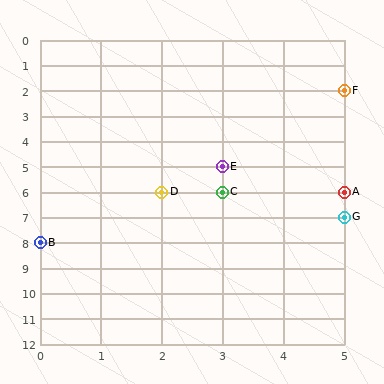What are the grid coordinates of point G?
Point G is at grid coordinates (5, 7).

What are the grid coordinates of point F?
Point F is at grid coordinates (5, 2).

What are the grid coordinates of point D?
Point D is at grid coordinates (2, 6).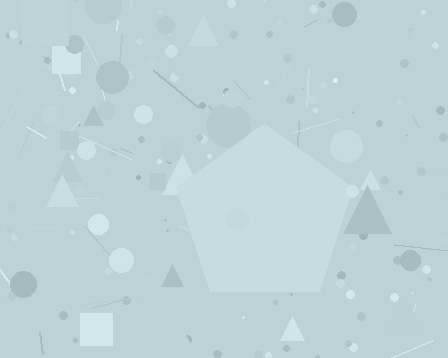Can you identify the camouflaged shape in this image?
The camouflaged shape is a pentagon.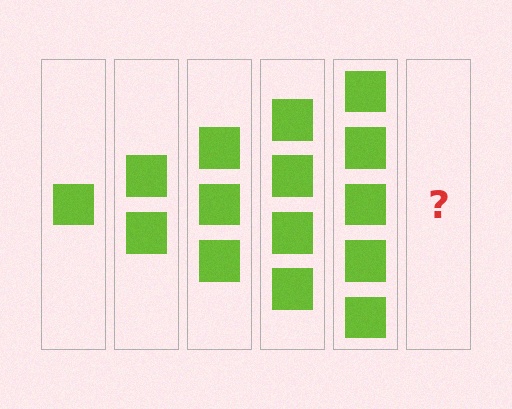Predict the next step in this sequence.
The next step is 6 squares.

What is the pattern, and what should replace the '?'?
The pattern is that each step adds one more square. The '?' should be 6 squares.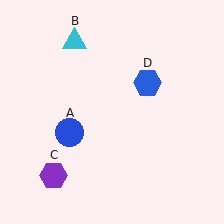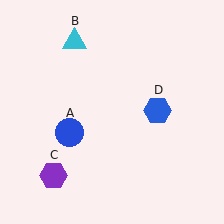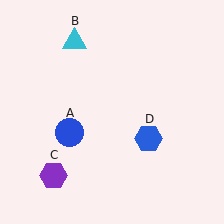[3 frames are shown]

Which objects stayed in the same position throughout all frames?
Blue circle (object A) and cyan triangle (object B) and purple hexagon (object C) remained stationary.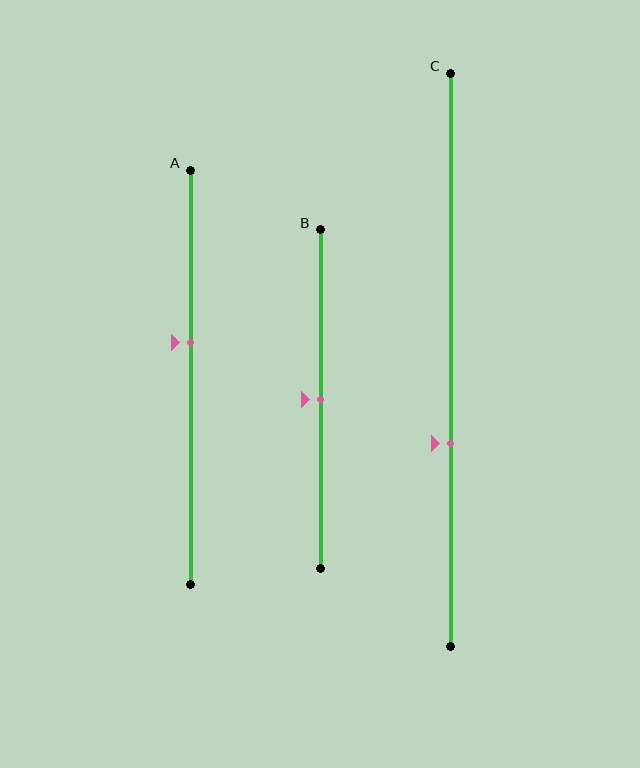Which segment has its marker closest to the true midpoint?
Segment B has its marker closest to the true midpoint.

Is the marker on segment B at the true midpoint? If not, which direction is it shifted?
Yes, the marker on segment B is at the true midpoint.